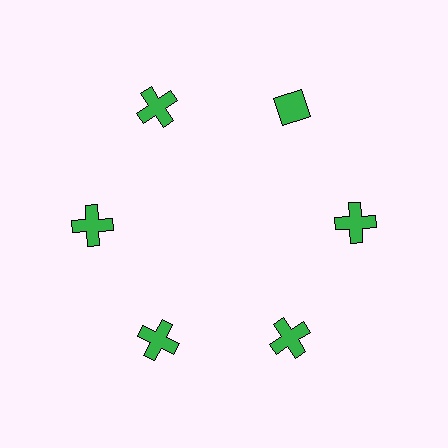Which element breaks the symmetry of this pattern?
The green diamond at roughly the 1 o'clock position breaks the symmetry. All other shapes are green crosses.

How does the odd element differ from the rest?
It has a different shape: diamond instead of cross.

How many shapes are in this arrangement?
There are 6 shapes arranged in a ring pattern.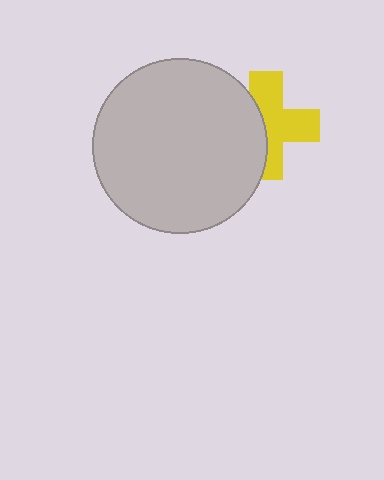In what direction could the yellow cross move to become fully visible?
The yellow cross could move right. That would shift it out from behind the light gray circle entirely.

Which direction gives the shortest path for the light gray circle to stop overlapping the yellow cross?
Moving left gives the shortest separation.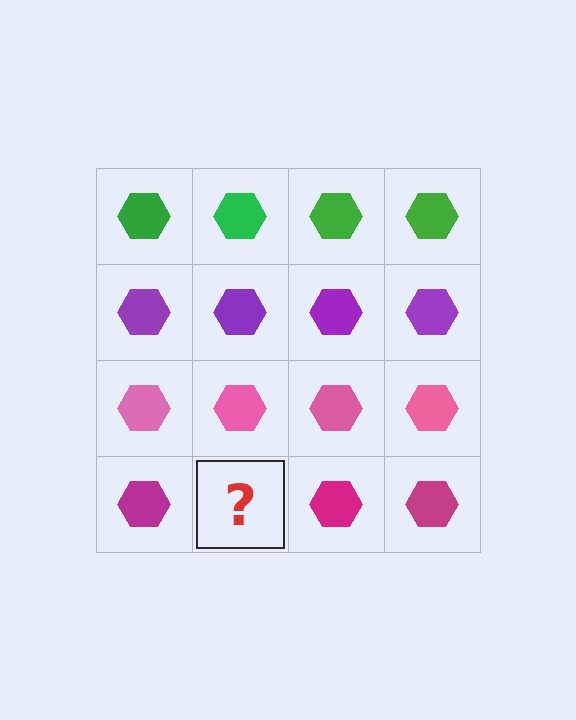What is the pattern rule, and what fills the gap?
The rule is that each row has a consistent color. The gap should be filled with a magenta hexagon.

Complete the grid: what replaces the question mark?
The question mark should be replaced with a magenta hexagon.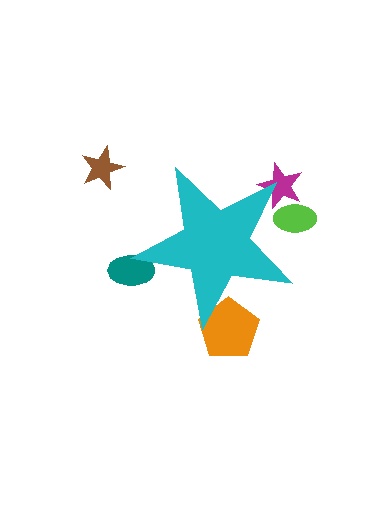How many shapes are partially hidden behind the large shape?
4 shapes are partially hidden.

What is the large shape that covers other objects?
A cyan star.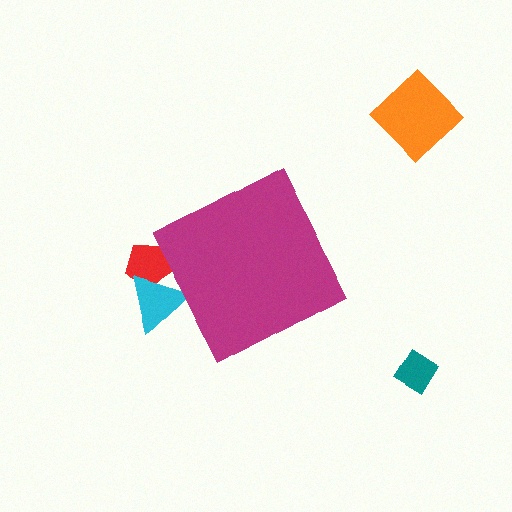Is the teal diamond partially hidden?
No, the teal diamond is fully visible.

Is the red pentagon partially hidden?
Yes, the red pentagon is partially hidden behind the magenta diamond.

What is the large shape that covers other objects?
A magenta diamond.